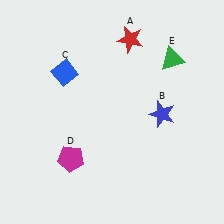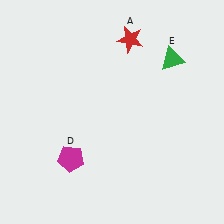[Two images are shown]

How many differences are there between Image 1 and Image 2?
There are 2 differences between the two images.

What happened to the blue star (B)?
The blue star (B) was removed in Image 2. It was in the bottom-right area of Image 1.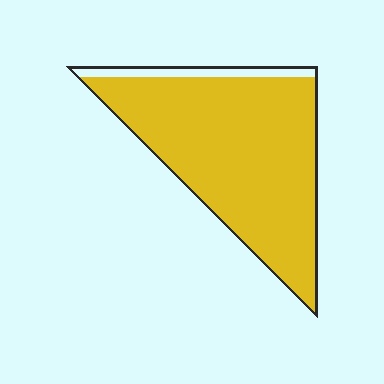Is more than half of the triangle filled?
Yes.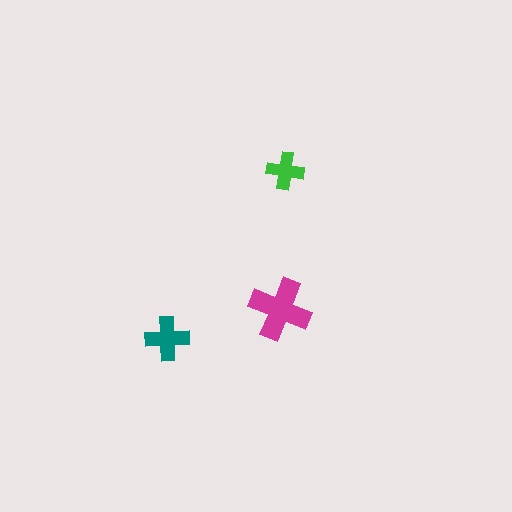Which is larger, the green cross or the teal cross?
The teal one.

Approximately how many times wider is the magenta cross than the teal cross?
About 1.5 times wider.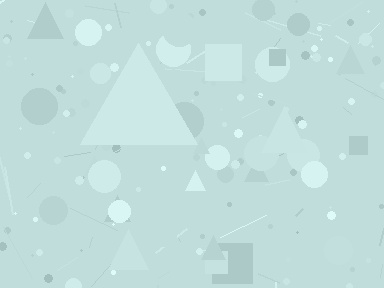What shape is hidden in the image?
A triangle is hidden in the image.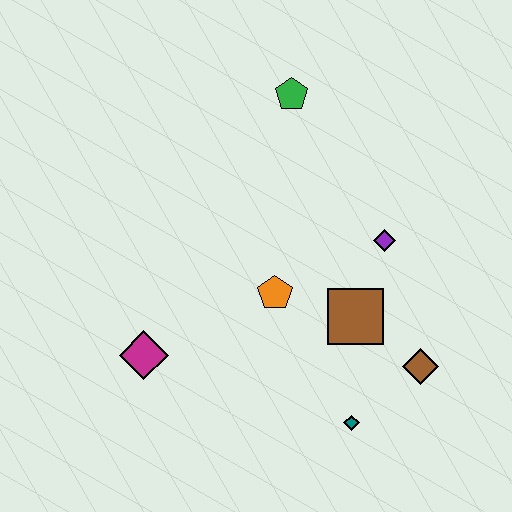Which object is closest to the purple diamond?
The brown square is closest to the purple diamond.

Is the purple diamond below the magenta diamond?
No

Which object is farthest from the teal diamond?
The green pentagon is farthest from the teal diamond.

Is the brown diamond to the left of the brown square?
No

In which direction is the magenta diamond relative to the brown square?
The magenta diamond is to the left of the brown square.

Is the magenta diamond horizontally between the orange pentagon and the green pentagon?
No